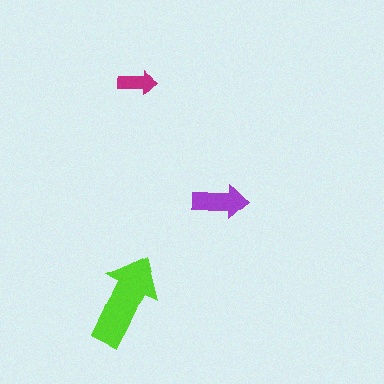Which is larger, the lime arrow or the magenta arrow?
The lime one.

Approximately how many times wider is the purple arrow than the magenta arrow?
About 1.5 times wider.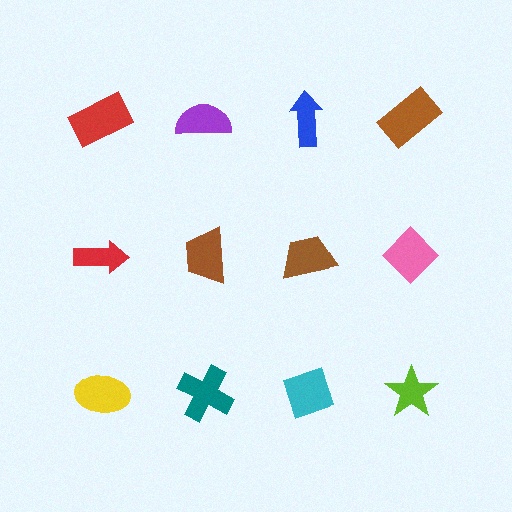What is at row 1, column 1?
A red rectangle.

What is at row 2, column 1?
A red arrow.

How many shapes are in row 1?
4 shapes.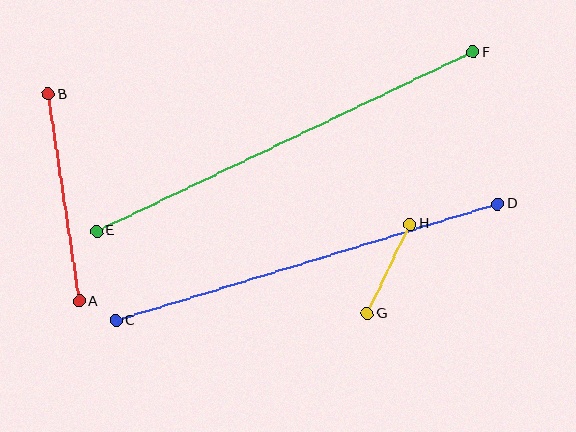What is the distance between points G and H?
The distance is approximately 99 pixels.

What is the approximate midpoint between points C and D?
The midpoint is at approximately (307, 262) pixels.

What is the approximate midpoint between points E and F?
The midpoint is at approximately (285, 142) pixels.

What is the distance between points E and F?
The distance is approximately 417 pixels.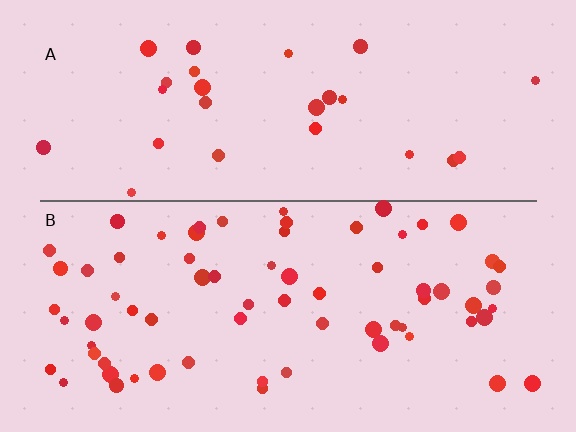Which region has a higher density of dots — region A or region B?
B (the bottom).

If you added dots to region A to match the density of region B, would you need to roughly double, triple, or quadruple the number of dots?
Approximately triple.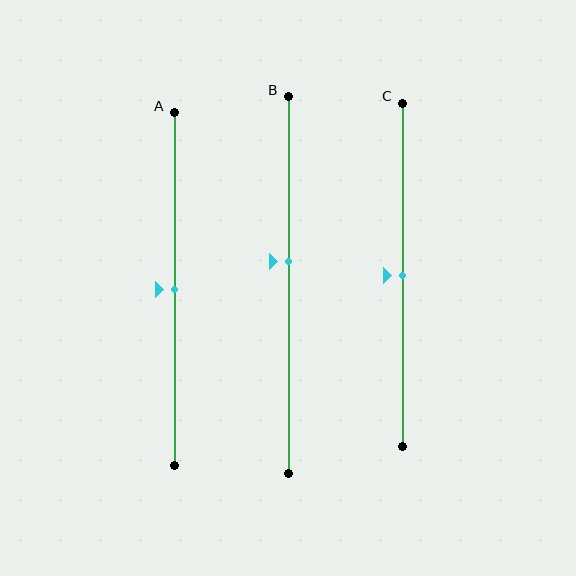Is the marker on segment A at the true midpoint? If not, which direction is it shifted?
Yes, the marker on segment A is at the true midpoint.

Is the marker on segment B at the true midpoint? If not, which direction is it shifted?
No, the marker on segment B is shifted upward by about 6% of the segment length.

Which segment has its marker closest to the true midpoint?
Segment A has its marker closest to the true midpoint.